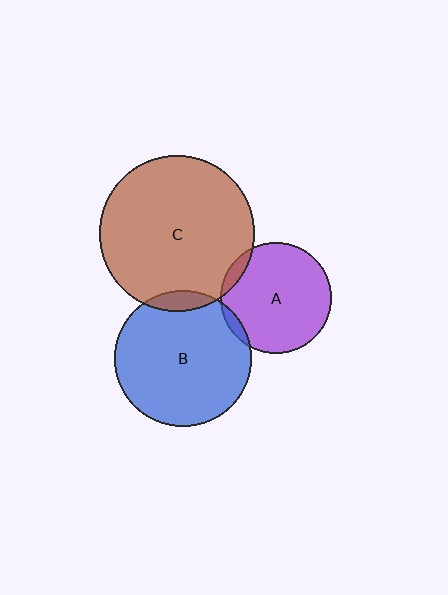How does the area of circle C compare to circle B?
Approximately 1.3 times.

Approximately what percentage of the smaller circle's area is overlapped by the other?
Approximately 5%.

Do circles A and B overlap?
Yes.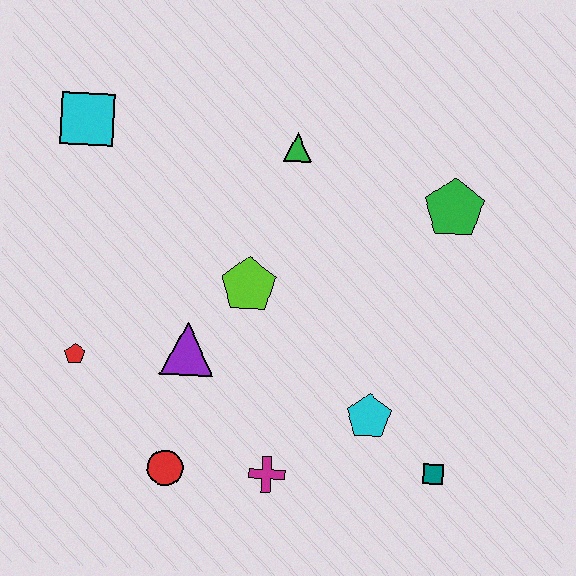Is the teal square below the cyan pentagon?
Yes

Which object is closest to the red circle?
The magenta cross is closest to the red circle.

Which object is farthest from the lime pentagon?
The teal square is farthest from the lime pentagon.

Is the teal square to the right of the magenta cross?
Yes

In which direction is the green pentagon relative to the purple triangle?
The green pentagon is to the right of the purple triangle.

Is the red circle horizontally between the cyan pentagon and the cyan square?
Yes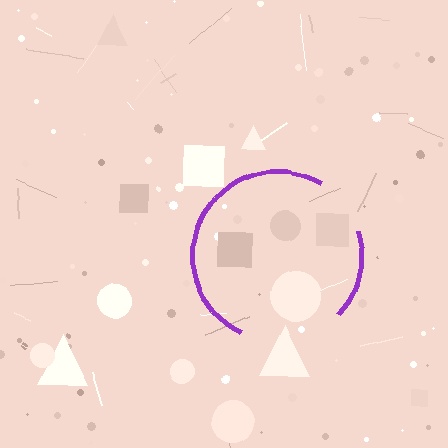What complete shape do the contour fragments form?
The contour fragments form a circle.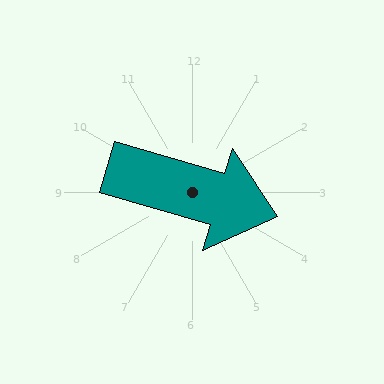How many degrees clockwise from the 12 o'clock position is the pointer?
Approximately 106 degrees.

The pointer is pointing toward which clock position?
Roughly 4 o'clock.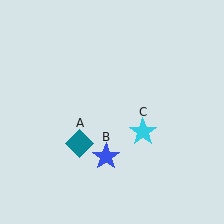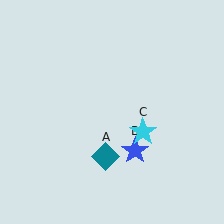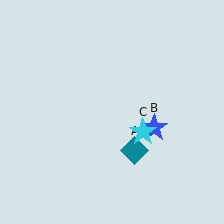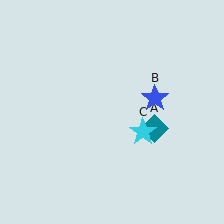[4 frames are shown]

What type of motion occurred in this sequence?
The teal diamond (object A), blue star (object B) rotated counterclockwise around the center of the scene.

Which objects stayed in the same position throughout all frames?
Cyan star (object C) remained stationary.